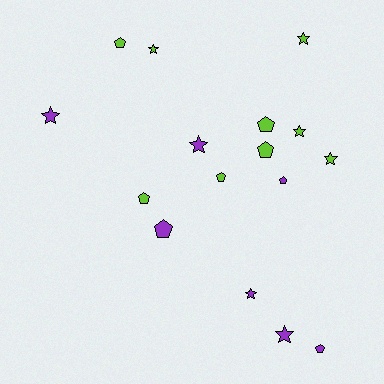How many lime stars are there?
There are 4 lime stars.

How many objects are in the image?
There are 16 objects.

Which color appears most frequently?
Lime, with 9 objects.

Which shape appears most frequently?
Star, with 8 objects.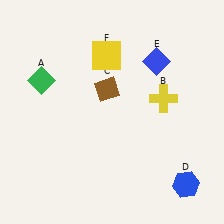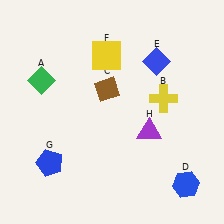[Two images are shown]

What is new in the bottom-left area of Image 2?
A blue pentagon (G) was added in the bottom-left area of Image 2.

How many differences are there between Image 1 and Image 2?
There are 2 differences between the two images.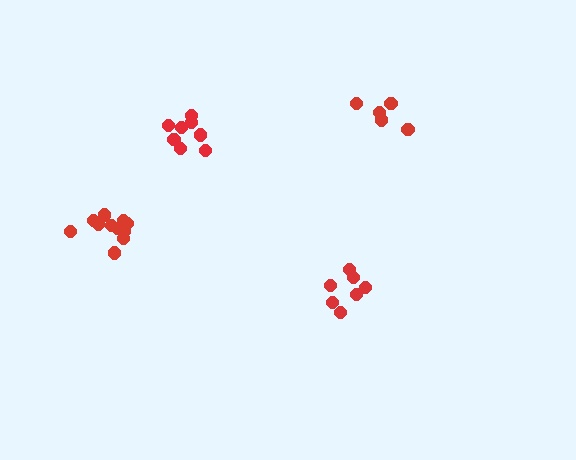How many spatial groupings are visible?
There are 4 spatial groupings.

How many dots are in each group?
Group 1: 5 dots, Group 2: 7 dots, Group 3: 11 dots, Group 4: 8 dots (31 total).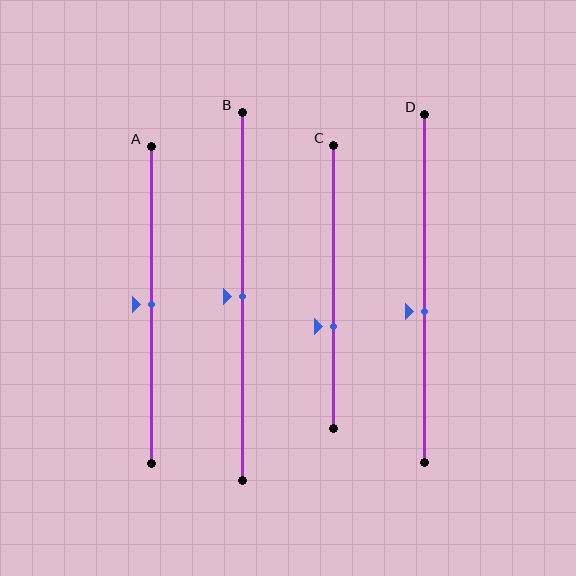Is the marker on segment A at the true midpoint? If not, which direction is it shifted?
Yes, the marker on segment A is at the true midpoint.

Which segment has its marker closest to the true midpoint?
Segment A has its marker closest to the true midpoint.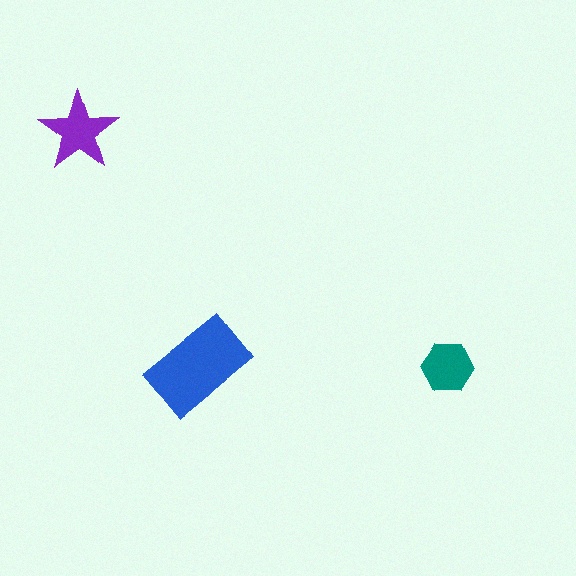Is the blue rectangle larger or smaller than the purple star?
Larger.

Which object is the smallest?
The teal hexagon.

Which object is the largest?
The blue rectangle.